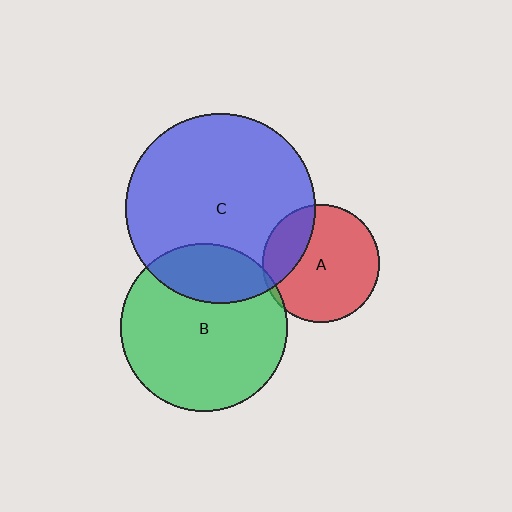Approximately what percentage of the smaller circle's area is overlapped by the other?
Approximately 5%.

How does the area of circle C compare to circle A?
Approximately 2.6 times.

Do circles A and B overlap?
Yes.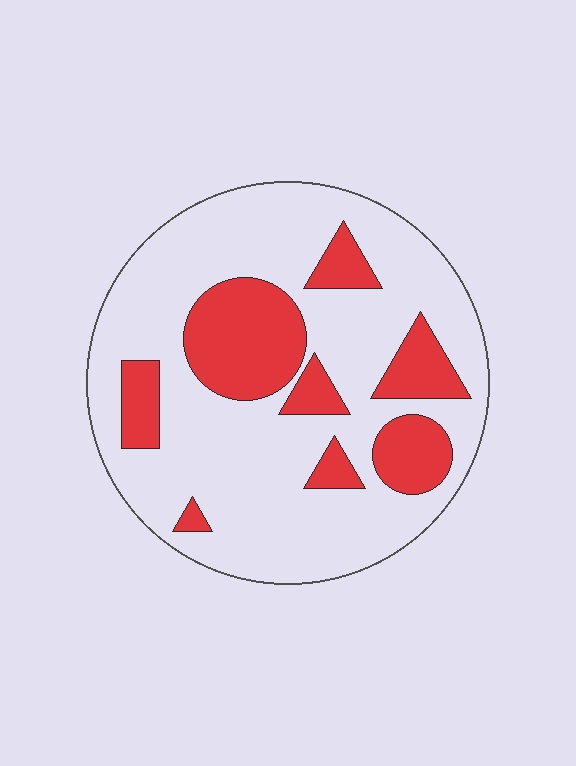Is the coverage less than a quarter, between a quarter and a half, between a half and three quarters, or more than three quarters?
Between a quarter and a half.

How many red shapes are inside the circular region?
8.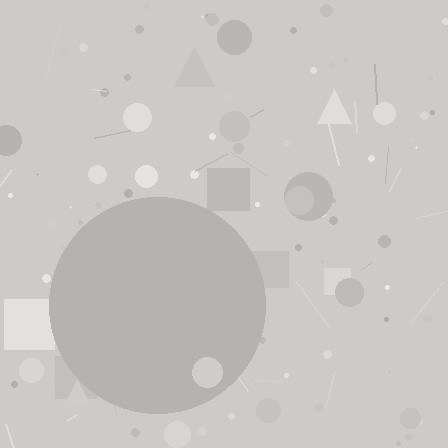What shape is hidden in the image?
A circle is hidden in the image.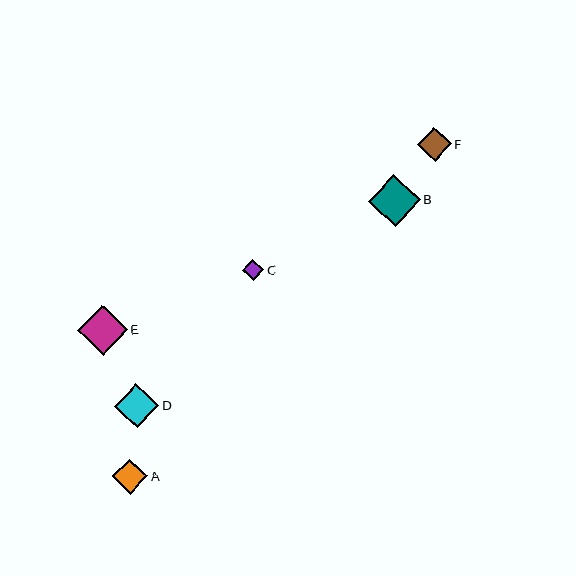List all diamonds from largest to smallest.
From largest to smallest: B, E, D, A, F, C.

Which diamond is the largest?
Diamond B is the largest with a size of approximately 52 pixels.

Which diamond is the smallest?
Diamond C is the smallest with a size of approximately 22 pixels.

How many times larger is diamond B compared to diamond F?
Diamond B is approximately 1.5 times the size of diamond F.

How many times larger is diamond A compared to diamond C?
Diamond A is approximately 1.6 times the size of diamond C.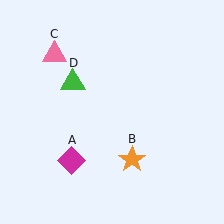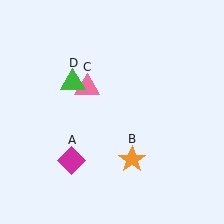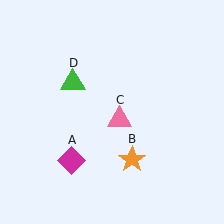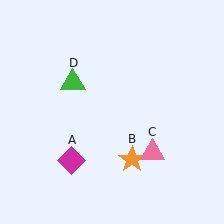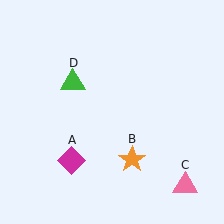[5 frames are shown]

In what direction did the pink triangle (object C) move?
The pink triangle (object C) moved down and to the right.